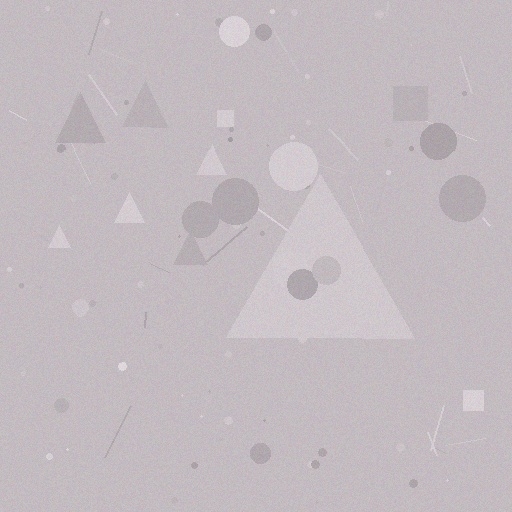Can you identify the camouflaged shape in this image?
The camouflaged shape is a triangle.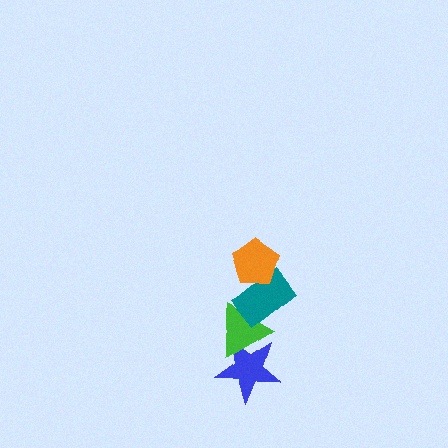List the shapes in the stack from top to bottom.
From top to bottom: the orange pentagon, the teal rectangle, the green triangle, the blue star.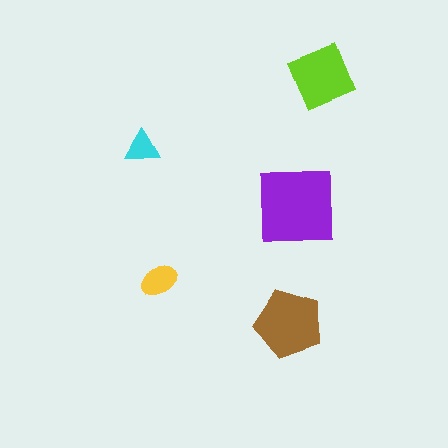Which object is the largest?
The purple square.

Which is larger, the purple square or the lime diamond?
The purple square.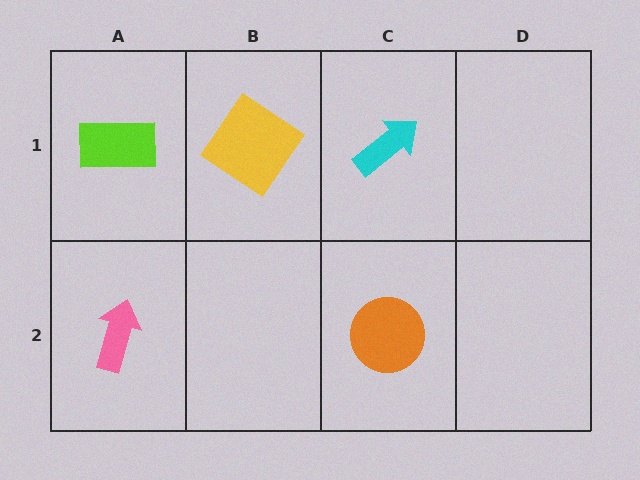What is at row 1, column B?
A yellow diamond.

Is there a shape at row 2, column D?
No, that cell is empty.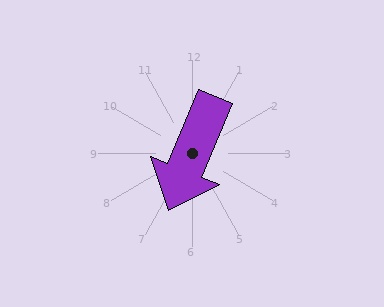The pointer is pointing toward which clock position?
Roughly 7 o'clock.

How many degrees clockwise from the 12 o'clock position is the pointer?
Approximately 203 degrees.